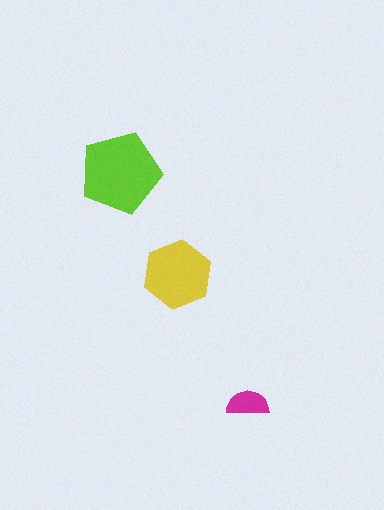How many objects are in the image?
There are 3 objects in the image.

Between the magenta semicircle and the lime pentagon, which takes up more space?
The lime pentagon.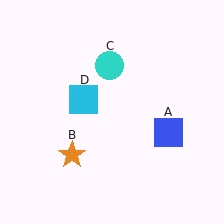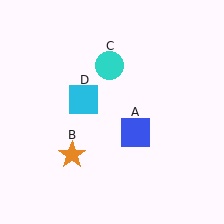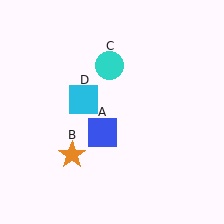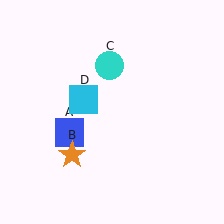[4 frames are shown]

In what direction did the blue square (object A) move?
The blue square (object A) moved left.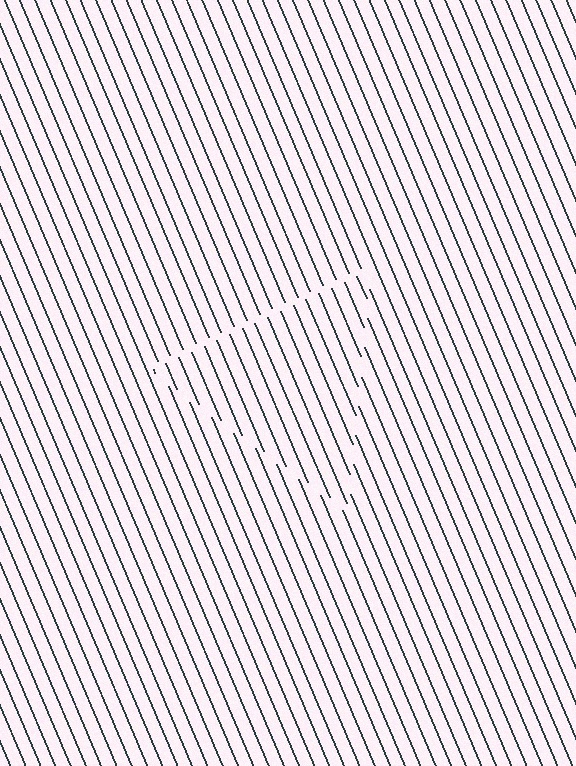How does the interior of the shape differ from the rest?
The interior of the shape contains the same grating, shifted by half a period — the contour is defined by the phase discontinuity where line-ends from the inner and outer gratings abut.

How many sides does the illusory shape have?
3 sides — the line-ends trace a triangle.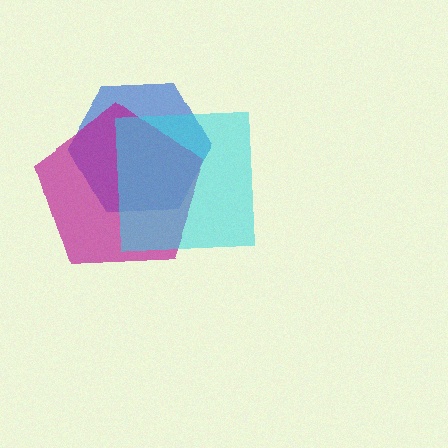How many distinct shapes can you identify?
There are 3 distinct shapes: a blue hexagon, a magenta pentagon, a cyan square.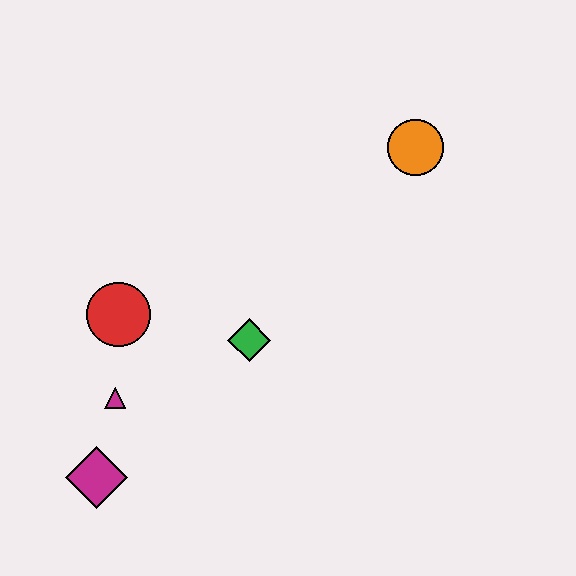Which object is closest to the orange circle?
The green diamond is closest to the orange circle.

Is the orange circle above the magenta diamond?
Yes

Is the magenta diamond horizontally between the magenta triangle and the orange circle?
No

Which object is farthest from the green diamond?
The orange circle is farthest from the green diamond.